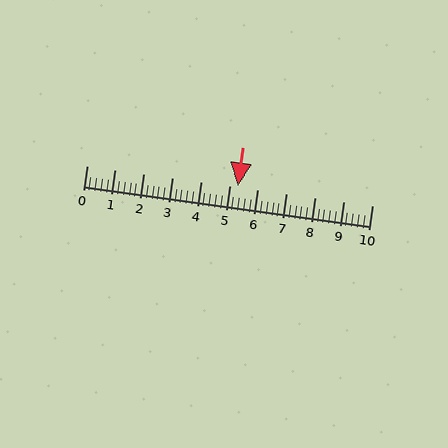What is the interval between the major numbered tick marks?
The major tick marks are spaced 1 units apart.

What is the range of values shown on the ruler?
The ruler shows values from 0 to 10.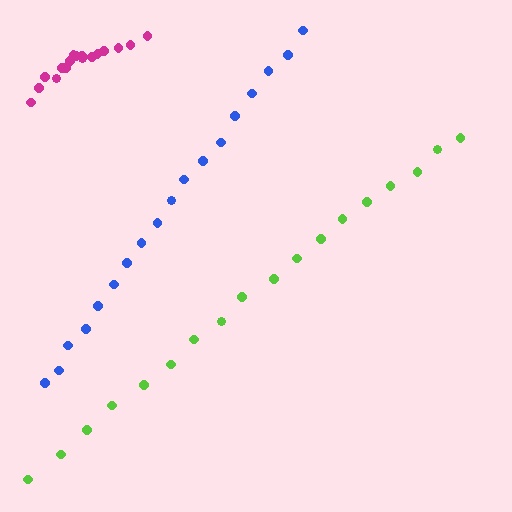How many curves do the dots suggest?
There are 3 distinct paths.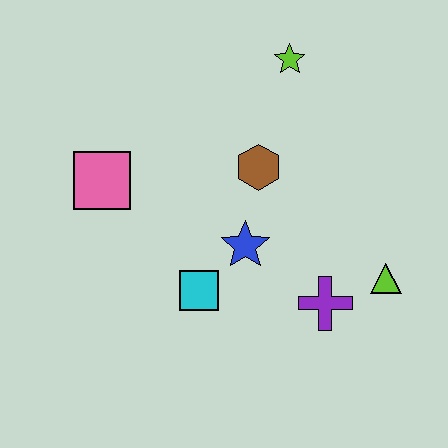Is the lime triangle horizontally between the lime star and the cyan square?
No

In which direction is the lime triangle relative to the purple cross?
The lime triangle is to the right of the purple cross.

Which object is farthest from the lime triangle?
The pink square is farthest from the lime triangle.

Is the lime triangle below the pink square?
Yes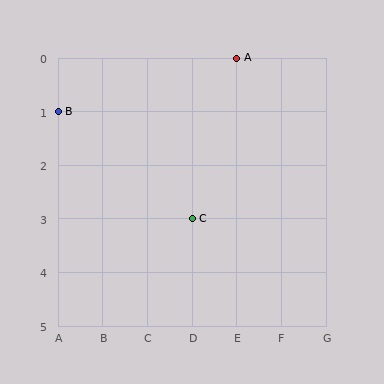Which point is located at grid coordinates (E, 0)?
Point A is at (E, 0).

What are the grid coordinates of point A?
Point A is at grid coordinates (E, 0).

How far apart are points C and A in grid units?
Points C and A are 1 column and 3 rows apart (about 3.2 grid units diagonally).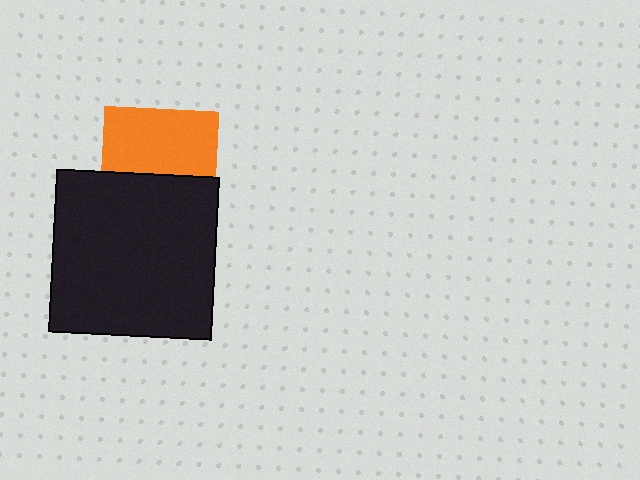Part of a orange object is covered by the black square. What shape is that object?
It is a square.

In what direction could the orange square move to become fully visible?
The orange square could move up. That would shift it out from behind the black square entirely.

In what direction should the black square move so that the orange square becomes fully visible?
The black square should move down. That is the shortest direction to clear the overlap and leave the orange square fully visible.